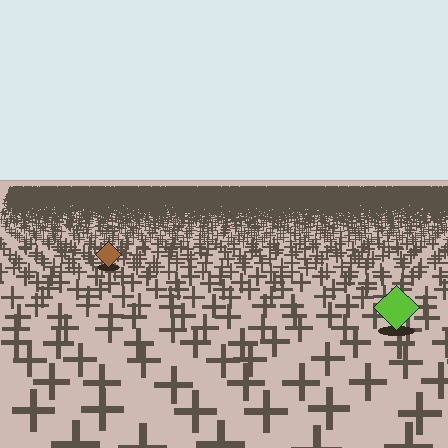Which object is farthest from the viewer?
The brown diamond is farthest from the viewer. It appears smaller and the ground texture around it is denser.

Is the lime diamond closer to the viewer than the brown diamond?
Yes. The lime diamond is closer — you can tell from the texture gradient: the ground texture is coarser near it.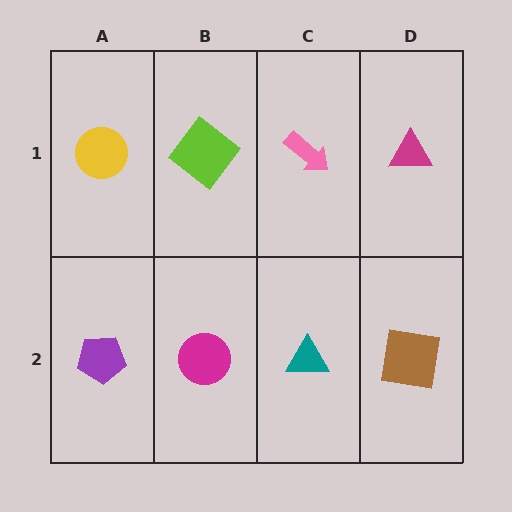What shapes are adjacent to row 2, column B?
A lime diamond (row 1, column B), a purple pentagon (row 2, column A), a teal triangle (row 2, column C).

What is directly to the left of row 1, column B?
A yellow circle.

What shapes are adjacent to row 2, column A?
A yellow circle (row 1, column A), a magenta circle (row 2, column B).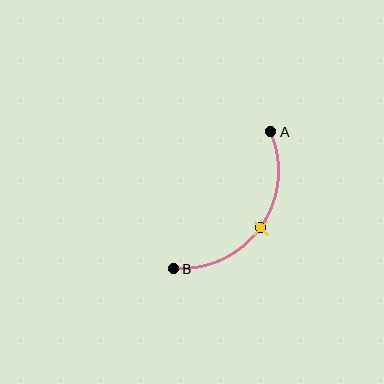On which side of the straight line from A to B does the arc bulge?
The arc bulges below and to the right of the straight line connecting A and B.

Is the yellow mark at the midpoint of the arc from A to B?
Yes. The yellow mark lies on the arc at equal arc-length from both A and B — it is the arc midpoint.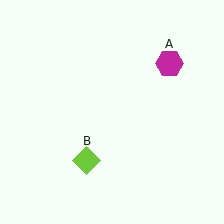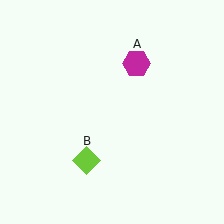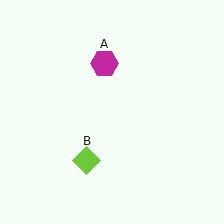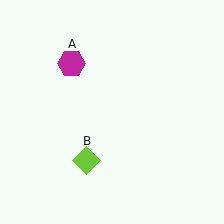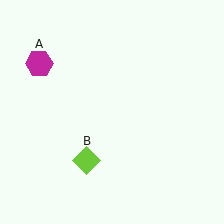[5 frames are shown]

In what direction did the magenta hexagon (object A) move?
The magenta hexagon (object A) moved left.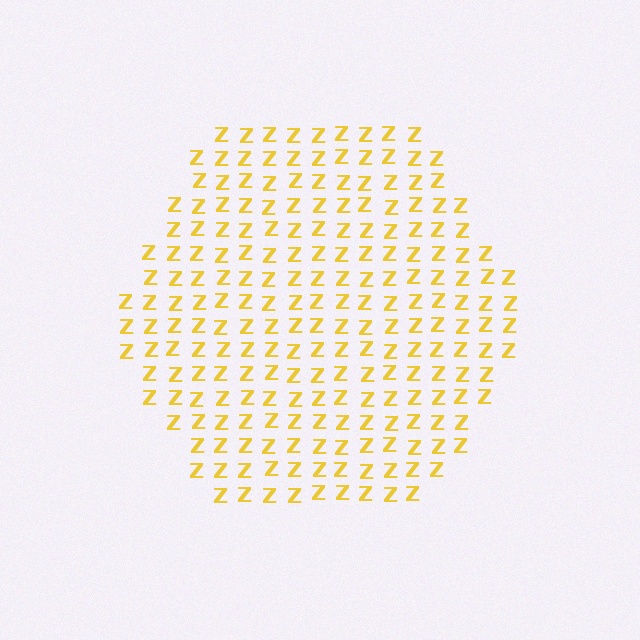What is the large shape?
The large shape is a hexagon.